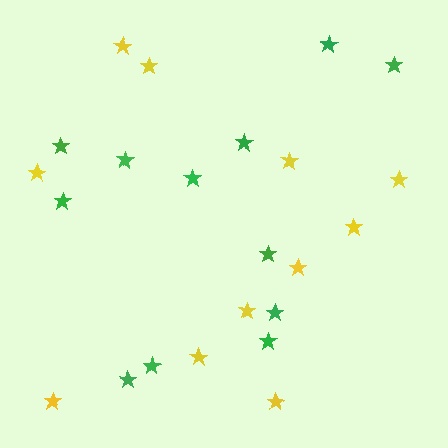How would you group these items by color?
There are 2 groups: one group of green stars (12) and one group of yellow stars (11).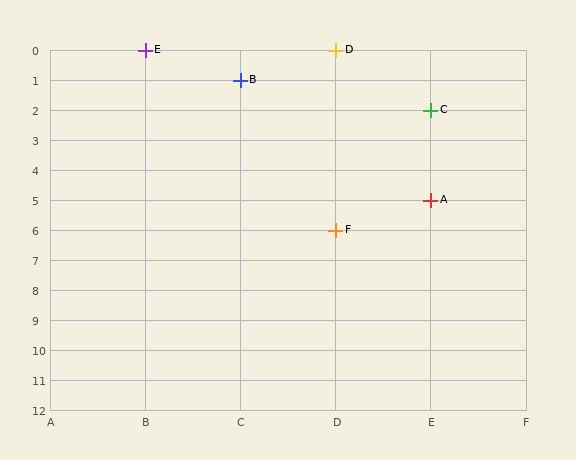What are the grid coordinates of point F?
Point F is at grid coordinates (D, 6).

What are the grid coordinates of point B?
Point B is at grid coordinates (C, 1).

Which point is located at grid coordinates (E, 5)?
Point A is at (E, 5).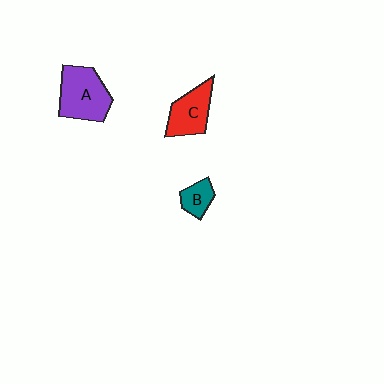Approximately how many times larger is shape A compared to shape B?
Approximately 2.5 times.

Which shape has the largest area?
Shape A (purple).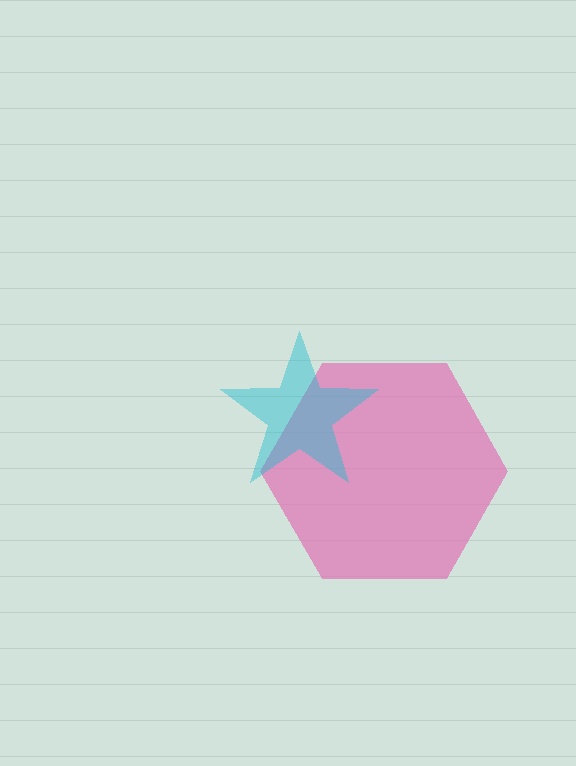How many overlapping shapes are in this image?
There are 2 overlapping shapes in the image.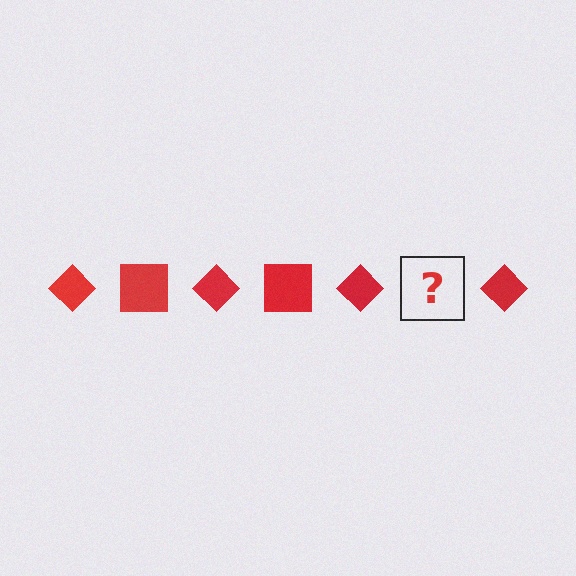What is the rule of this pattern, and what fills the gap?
The rule is that the pattern cycles through diamond, square shapes in red. The gap should be filled with a red square.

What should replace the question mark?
The question mark should be replaced with a red square.